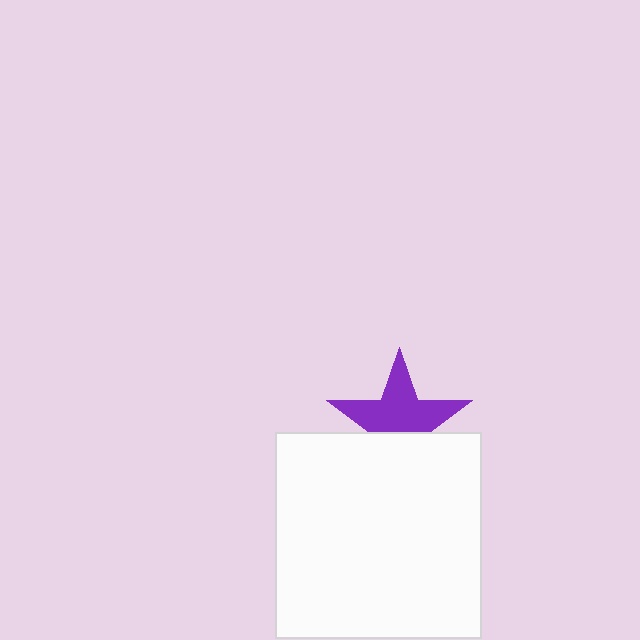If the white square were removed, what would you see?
You would see the complete purple star.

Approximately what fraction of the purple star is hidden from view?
Roughly 38% of the purple star is hidden behind the white square.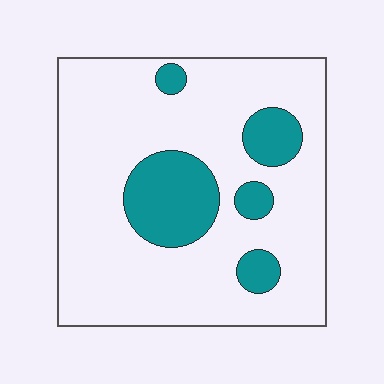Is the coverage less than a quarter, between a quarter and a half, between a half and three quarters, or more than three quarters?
Less than a quarter.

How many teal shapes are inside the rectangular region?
5.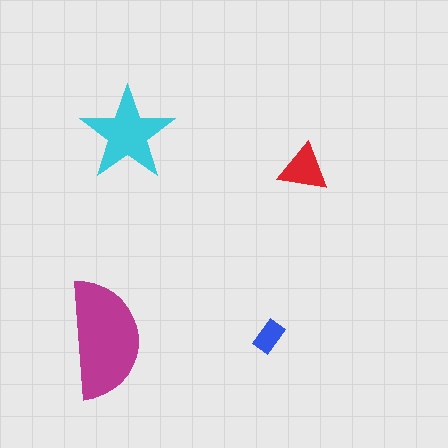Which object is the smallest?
The blue rectangle.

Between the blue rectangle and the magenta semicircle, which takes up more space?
The magenta semicircle.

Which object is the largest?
The magenta semicircle.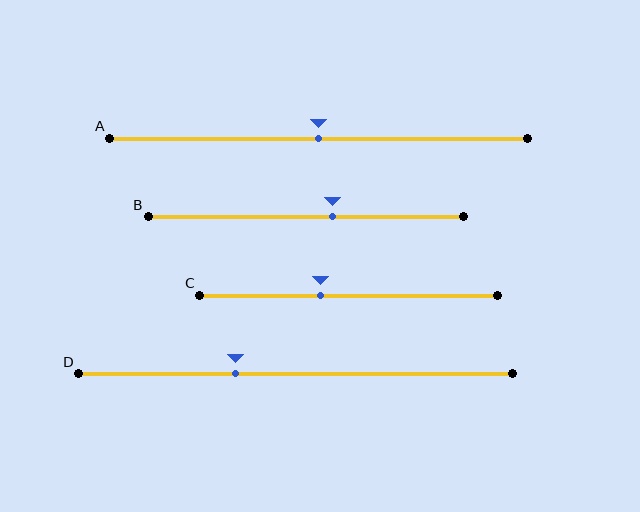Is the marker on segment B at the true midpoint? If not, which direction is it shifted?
No, the marker on segment B is shifted to the right by about 9% of the segment length.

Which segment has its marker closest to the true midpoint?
Segment A has its marker closest to the true midpoint.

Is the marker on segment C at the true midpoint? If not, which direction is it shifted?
No, the marker on segment C is shifted to the left by about 9% of the segment length.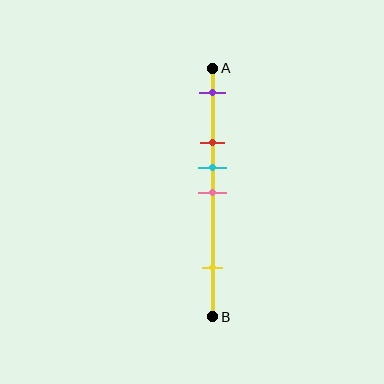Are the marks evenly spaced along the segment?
No, the marks are not evenly spaced.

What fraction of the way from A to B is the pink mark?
The pink mark is approximately 50% (0.5) of the way from A to B.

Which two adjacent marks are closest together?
The cyan and pink marks are the closest adjacent pair.